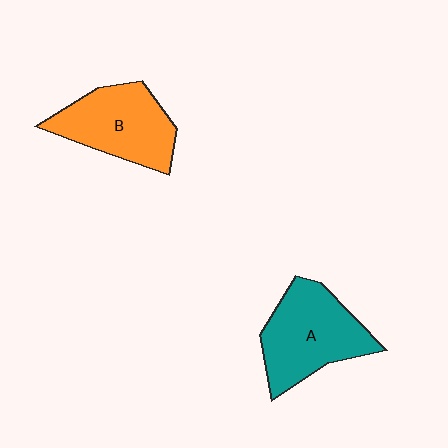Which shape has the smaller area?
Shape B (orange).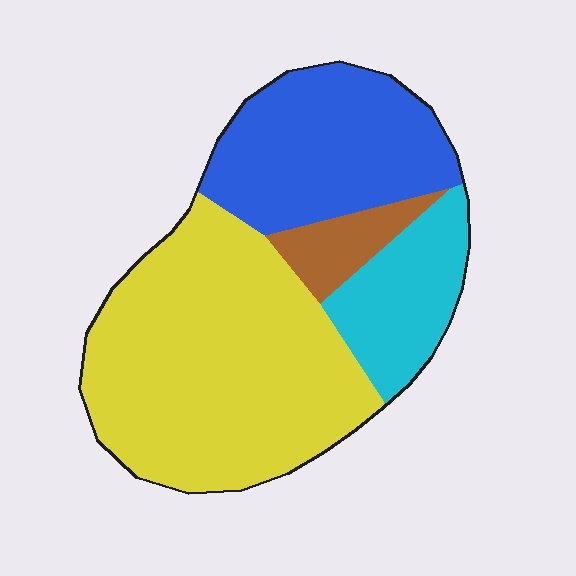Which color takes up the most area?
Yellow, at roughly 50%.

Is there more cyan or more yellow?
Yellow.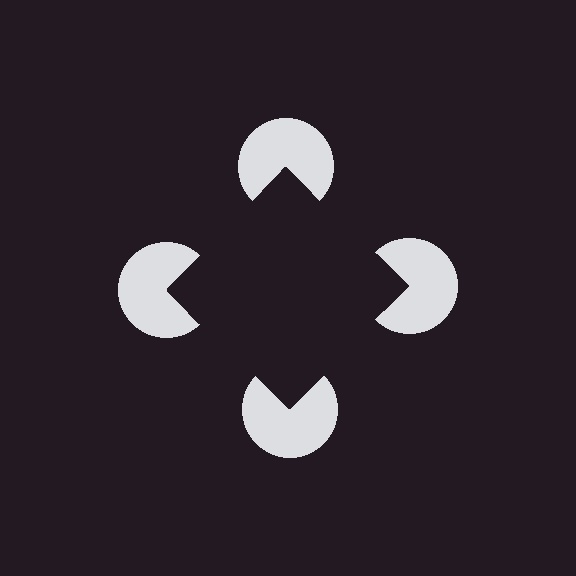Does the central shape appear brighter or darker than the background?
It typically appears slightly darker than the background, even though no actual brightness change is drawn.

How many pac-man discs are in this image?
There are 4 — one at each vertex of the illusory square.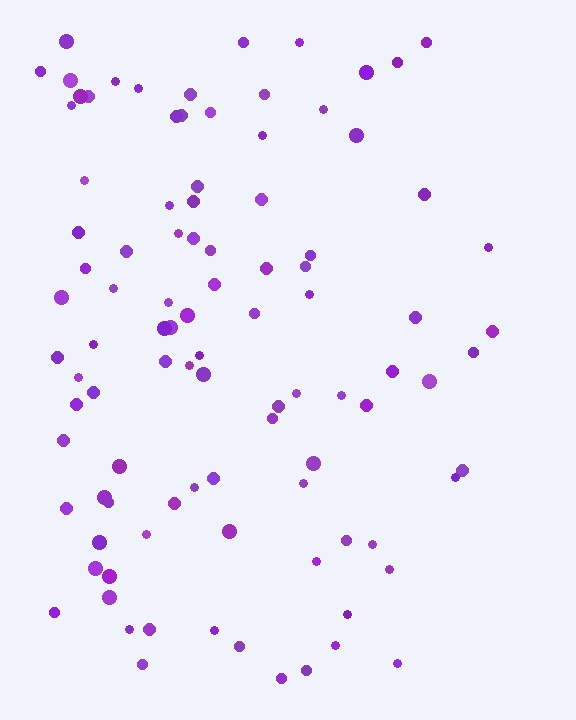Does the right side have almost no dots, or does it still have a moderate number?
Still a moderate number, just noticeably fewer than the left.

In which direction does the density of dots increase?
From right to left, with the left side densest.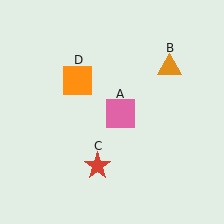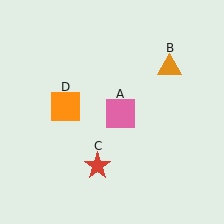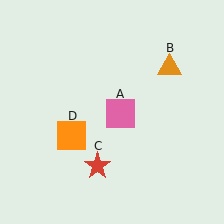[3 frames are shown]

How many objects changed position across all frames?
1 object changed position: orange square (object D).